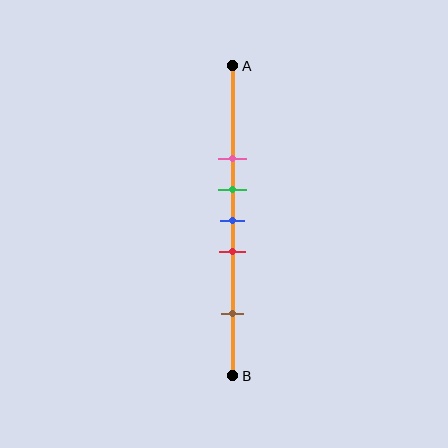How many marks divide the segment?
There are 5 marks dividing the segment.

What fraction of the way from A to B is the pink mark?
The pink mark is approximately 30% (0.3) of the way from A to B.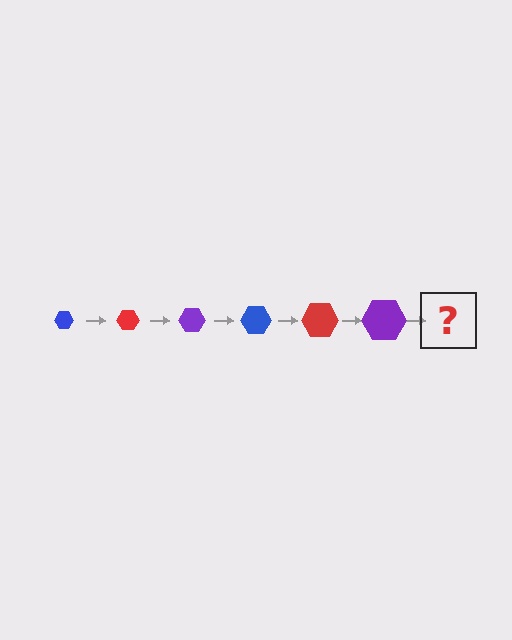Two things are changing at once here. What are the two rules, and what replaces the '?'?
The two rules are that the hexagon grows larger each step and the color cycles through blue, red, and purple. The '?' should be a blue hexagon, larger than the previous one.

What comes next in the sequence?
The next element should be a blue hexagon, larger than the previous one.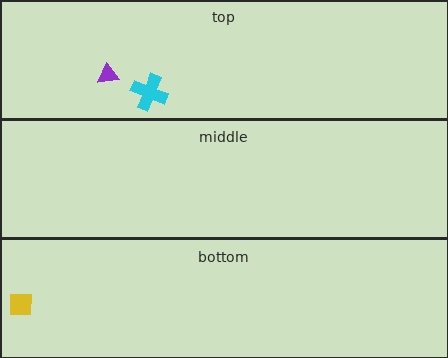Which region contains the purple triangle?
The top region.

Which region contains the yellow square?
The bottom region.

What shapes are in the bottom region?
The yellow square.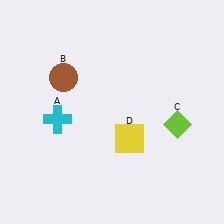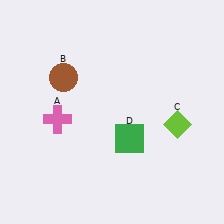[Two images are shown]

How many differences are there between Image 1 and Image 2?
There are 2 differences between the two images.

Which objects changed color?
A changed from cyan to pink. D changed from yellow to green.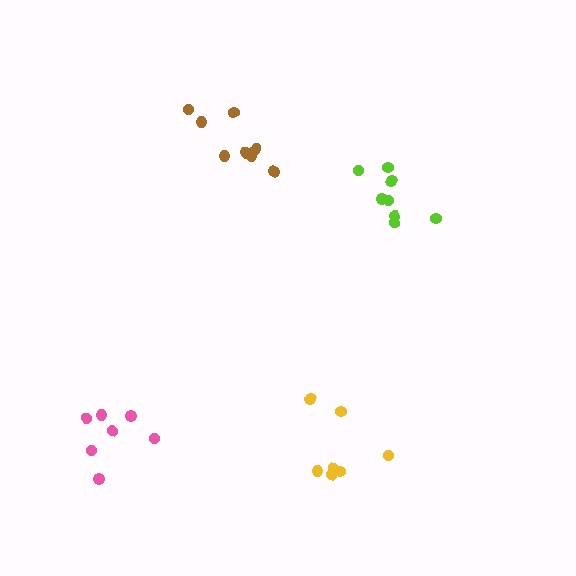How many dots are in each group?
Group 1: 7 dots, Group 2: 8 dots, Group 3: 7 dots, Group 4: 8 dots (30 total).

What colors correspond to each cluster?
The clusters are colored: pink, brown, yellow, lime.